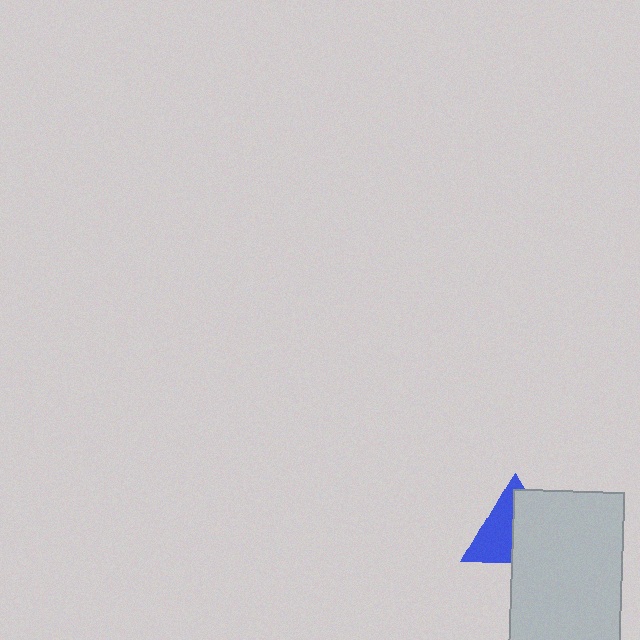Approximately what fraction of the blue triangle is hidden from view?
Roughly 50% of the blue triangle is hidden behind the light gray rectangle.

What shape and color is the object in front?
The object in front is a light gray rectangle.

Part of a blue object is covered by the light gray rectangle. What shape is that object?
It is a triangle.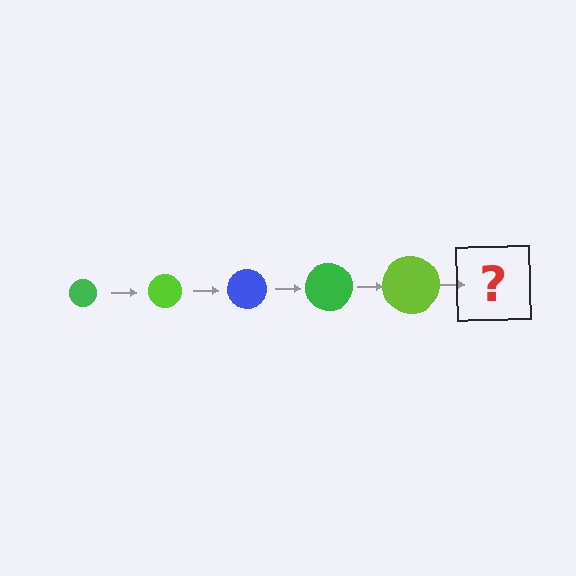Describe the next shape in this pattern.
It should be a blue circle, larger than the previous one.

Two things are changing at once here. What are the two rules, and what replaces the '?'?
The two rules are that the circle grows larger each step and the color cycles through green, lime, and blue. The '?' should be a blue circle, larger than the previous one.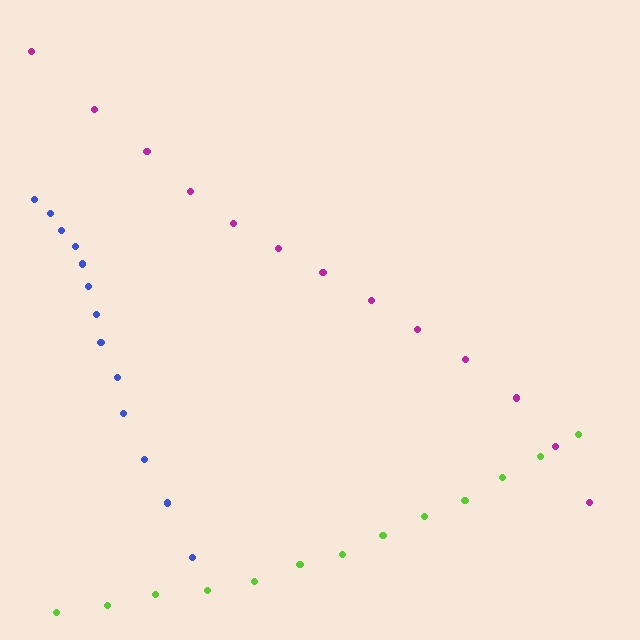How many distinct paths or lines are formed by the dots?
There are 3 distinct paths.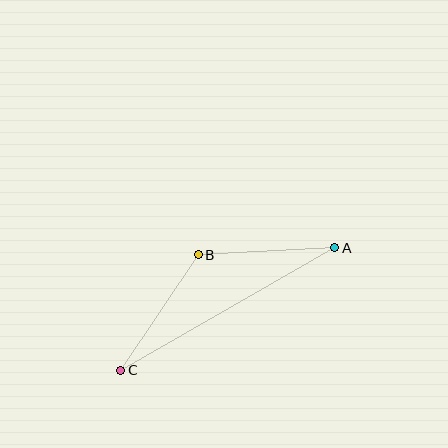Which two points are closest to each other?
Points A and B are closest to each other.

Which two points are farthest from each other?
Points A and C are farthest from each other.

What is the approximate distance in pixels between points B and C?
The distance between B and C is approximately 139 pixels.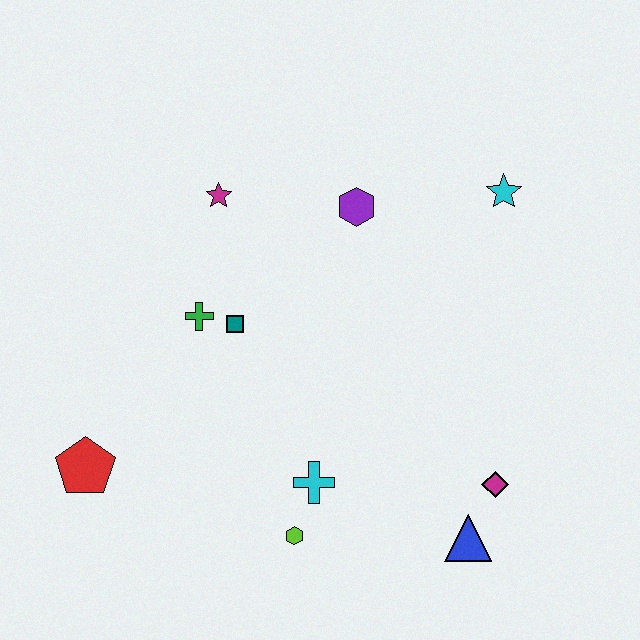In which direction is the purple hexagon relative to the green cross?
The purple hexagon is to the right of the green cross.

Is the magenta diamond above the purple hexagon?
No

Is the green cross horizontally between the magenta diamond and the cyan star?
No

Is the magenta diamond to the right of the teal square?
Yes